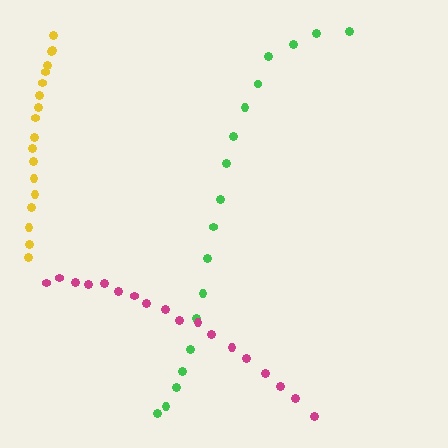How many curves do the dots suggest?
There are 3 distinct paths.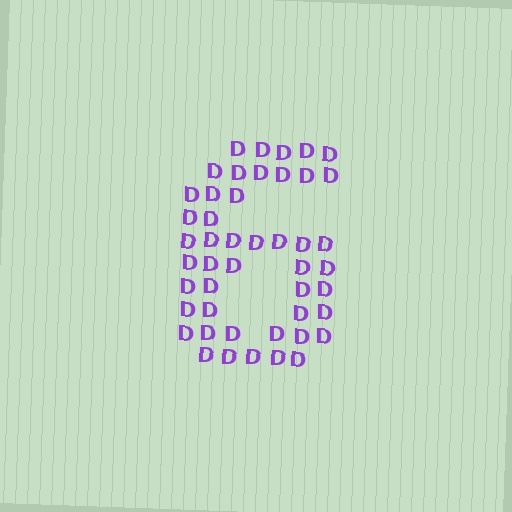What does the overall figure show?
The overall figure shows the digit 6.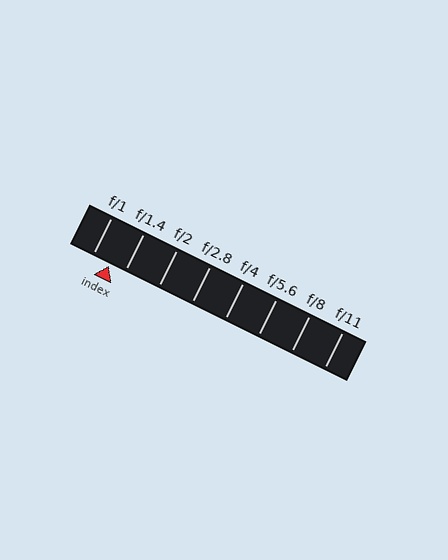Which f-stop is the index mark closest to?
The index mark is closest to f/1.4.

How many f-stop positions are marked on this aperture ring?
There are 8 f-stop positions marked.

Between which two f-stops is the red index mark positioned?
The index mark is between f/1 and f/1.4.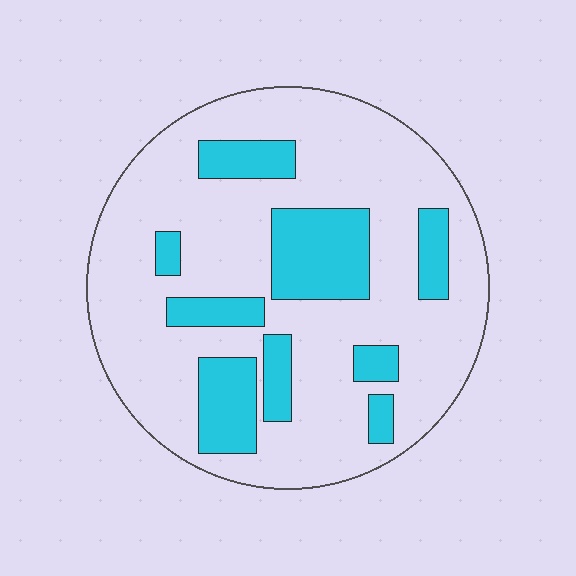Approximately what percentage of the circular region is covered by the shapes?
Approximately 25%.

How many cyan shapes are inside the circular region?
9.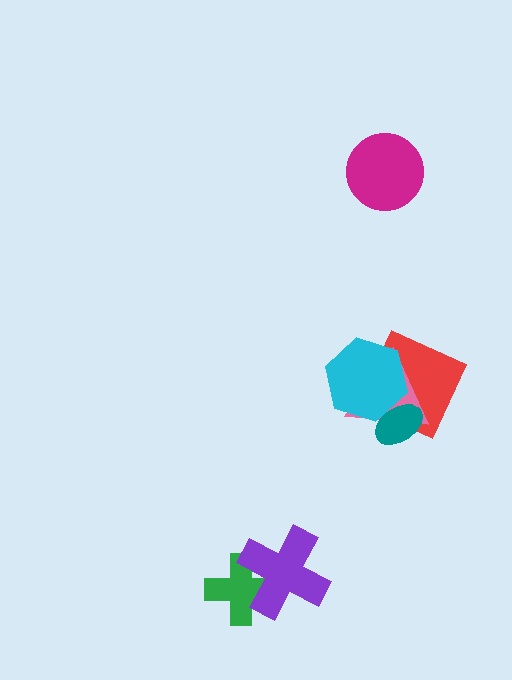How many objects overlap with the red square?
3 objects overlap with the red square.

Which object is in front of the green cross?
The purple cross is in front of the green cross.